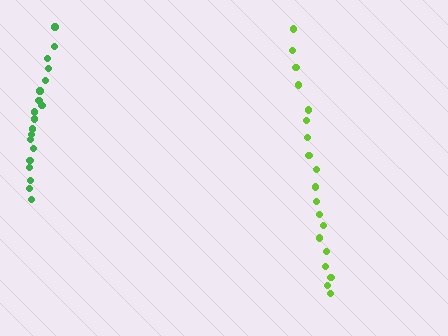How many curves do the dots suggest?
There are 2 distinct paths.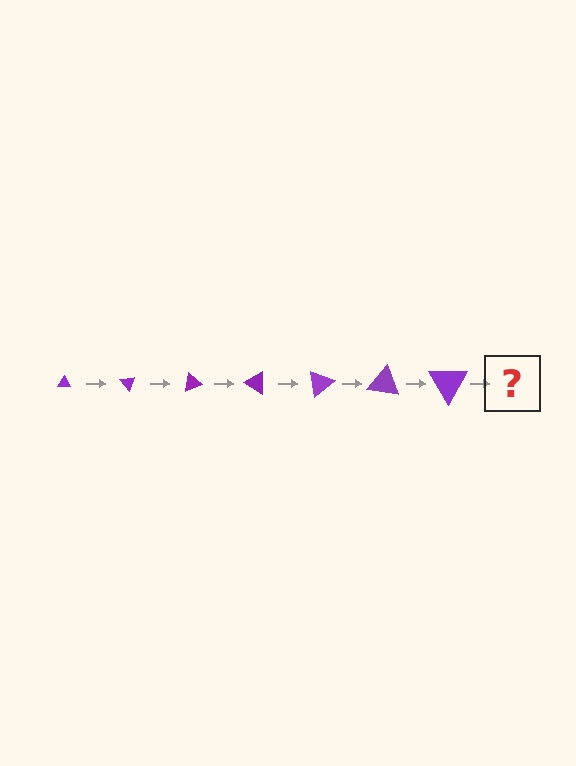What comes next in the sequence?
The next element should be a triangle, larger than the previous one and rotated 350 degrees from the start.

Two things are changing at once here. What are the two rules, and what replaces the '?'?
The two rules are that the triangle grows larger each step and it rotates 50 degrees each step. The '?' should be a triangle, larger than the previous one and rotated 350 degrees from the start.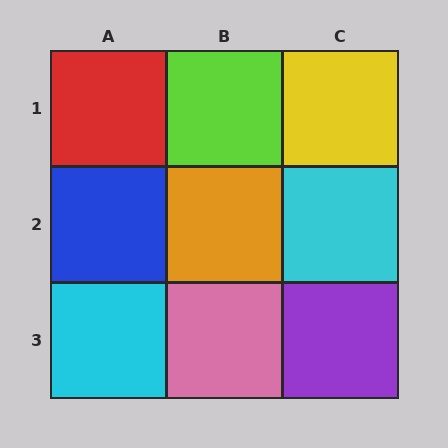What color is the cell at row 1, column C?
Yellow.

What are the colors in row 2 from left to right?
Blue, orange, cyan.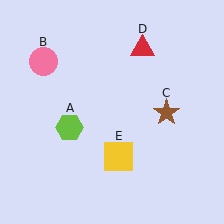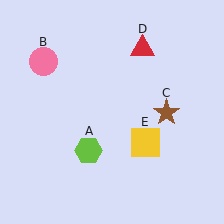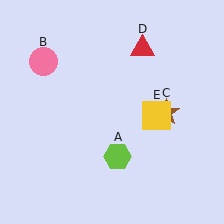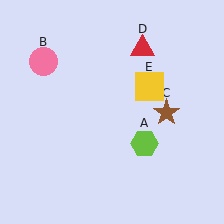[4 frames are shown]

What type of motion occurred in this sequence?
The lime hexagon (object A), yellow square (object E) rotated counterclockwise around the center of the scene.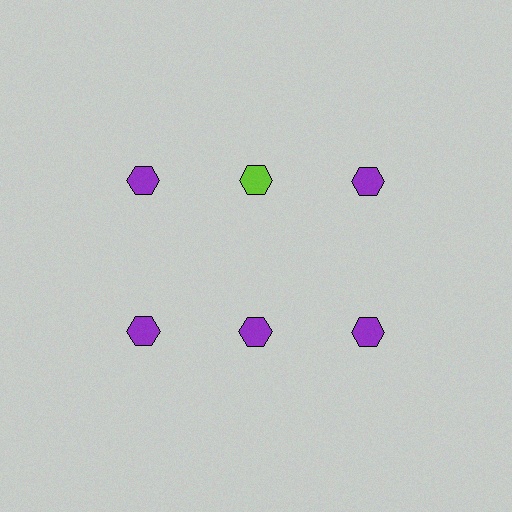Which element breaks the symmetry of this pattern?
The lime hexagon in the top row, second from left column breaks the symmetry. All other shapes are purple hexagons.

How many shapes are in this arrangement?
There are 6 shapes arranged in a grid pattern.